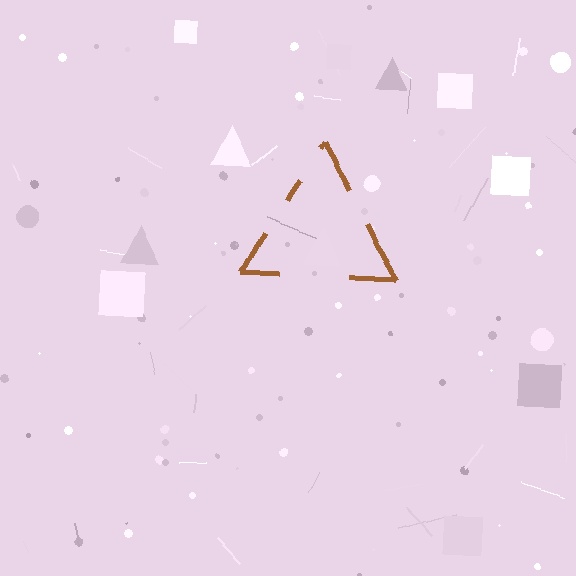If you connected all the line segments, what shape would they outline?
They would outline a triangle.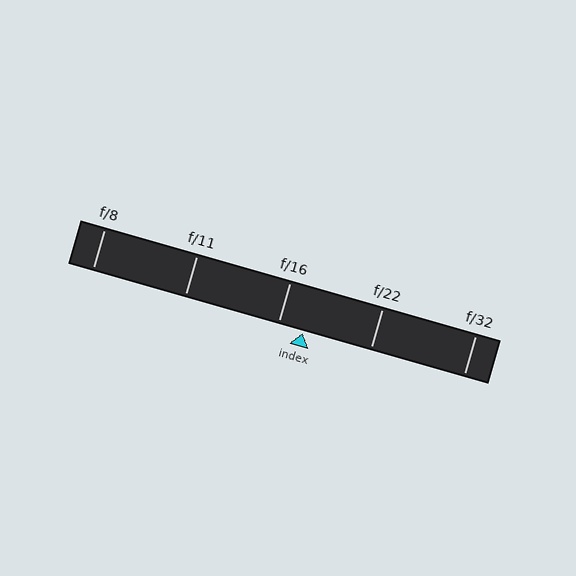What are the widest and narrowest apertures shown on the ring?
The widest aperture shown is f/8 and the narrowest is f/32.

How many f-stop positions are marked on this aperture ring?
There are 5 f-stop positions marked.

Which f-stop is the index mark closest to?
The index mark is closest to f/16.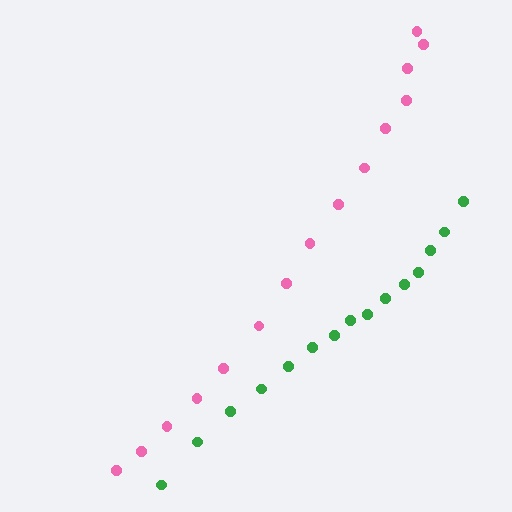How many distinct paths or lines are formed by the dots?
There are 2 distinct paths.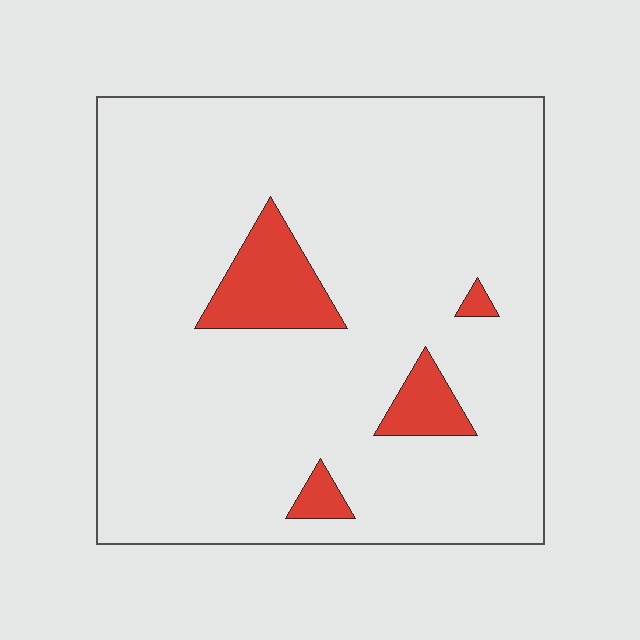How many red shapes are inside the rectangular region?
4.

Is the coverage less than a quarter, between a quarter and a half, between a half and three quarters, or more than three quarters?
Less than a quarter.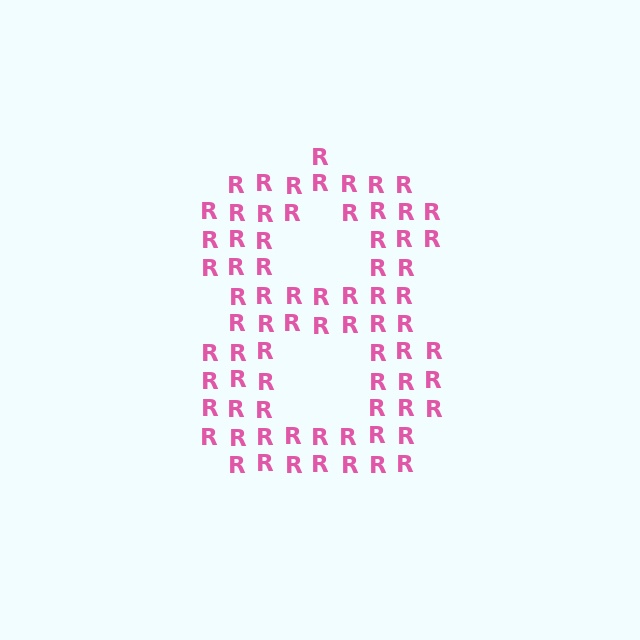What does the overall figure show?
The overall figure shows the digit 8.